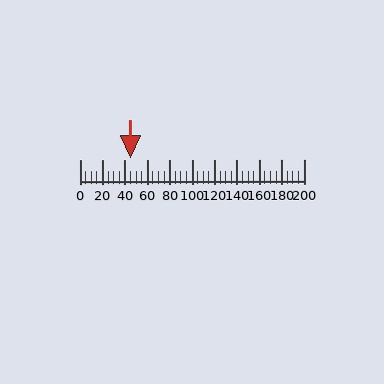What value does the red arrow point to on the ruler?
The red arrow points to approximately 45.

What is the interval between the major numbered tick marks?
The major tick marks are spaced 20 units apart.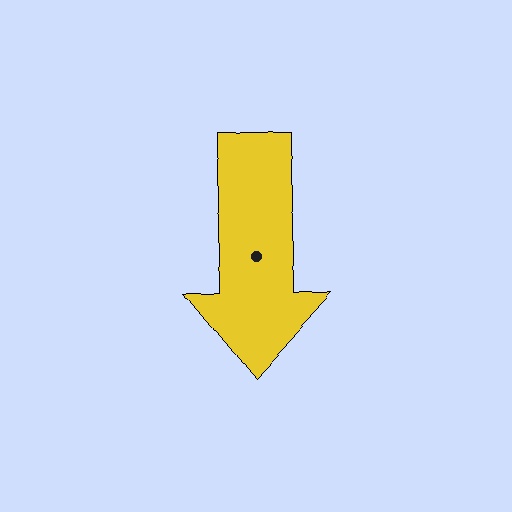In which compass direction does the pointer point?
South.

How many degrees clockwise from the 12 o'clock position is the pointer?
Approximately 181 degrees.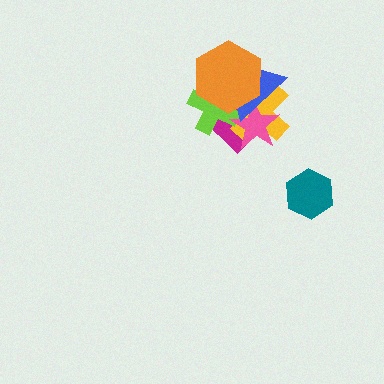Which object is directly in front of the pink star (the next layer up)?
The blue triangle is directly in front of the pink star.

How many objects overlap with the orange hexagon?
5 objects overlap with the orange hexagon.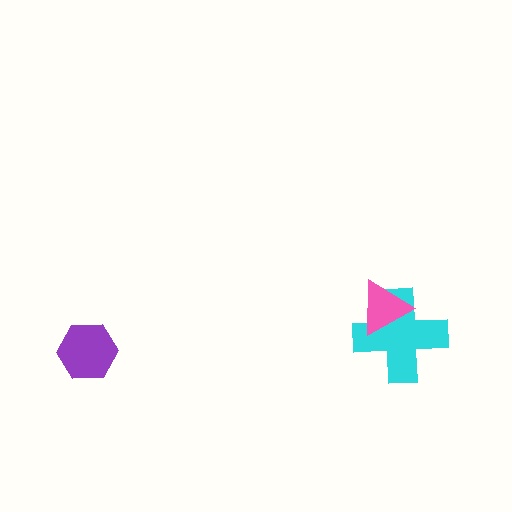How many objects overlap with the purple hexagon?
0 objects overlap with the purple hexagon.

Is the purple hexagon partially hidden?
No, no other shape covers it.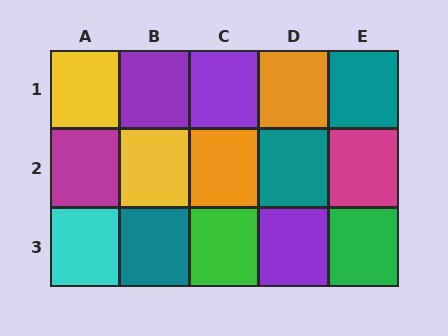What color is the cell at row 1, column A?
Yellow.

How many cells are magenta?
2 cells are magenta.